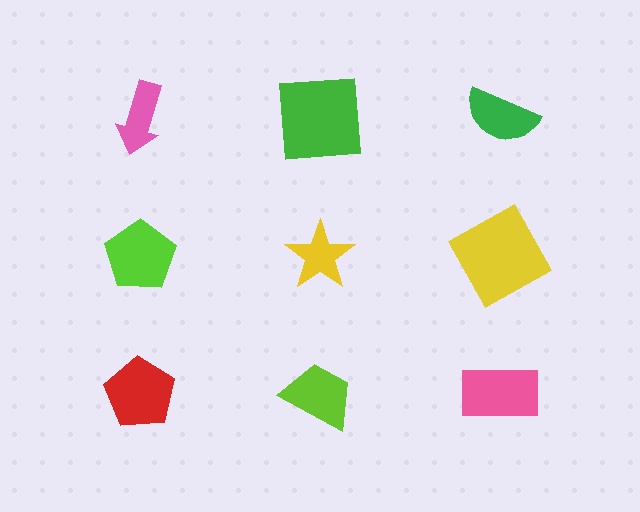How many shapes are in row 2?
3 shapes.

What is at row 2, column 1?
A lime pentagon.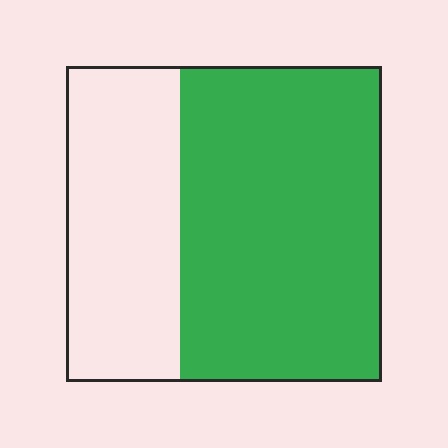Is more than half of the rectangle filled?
Yes.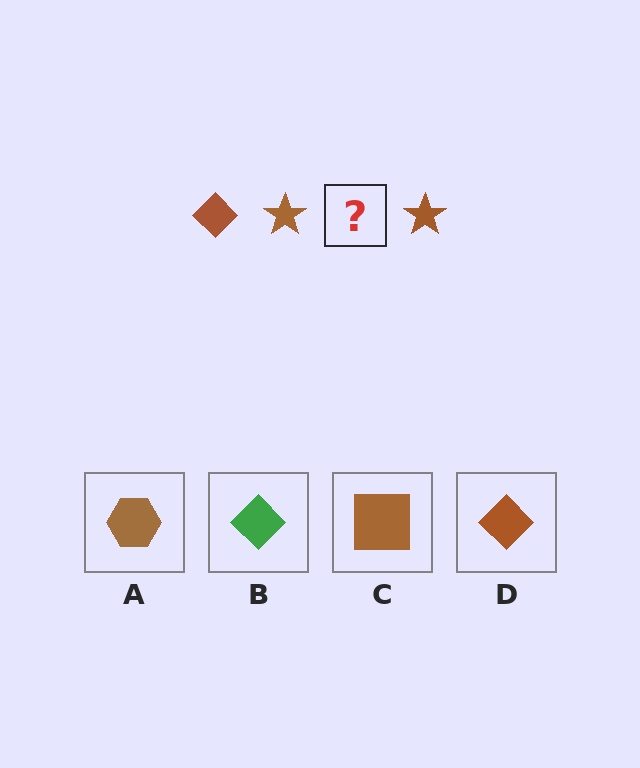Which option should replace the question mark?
Option D.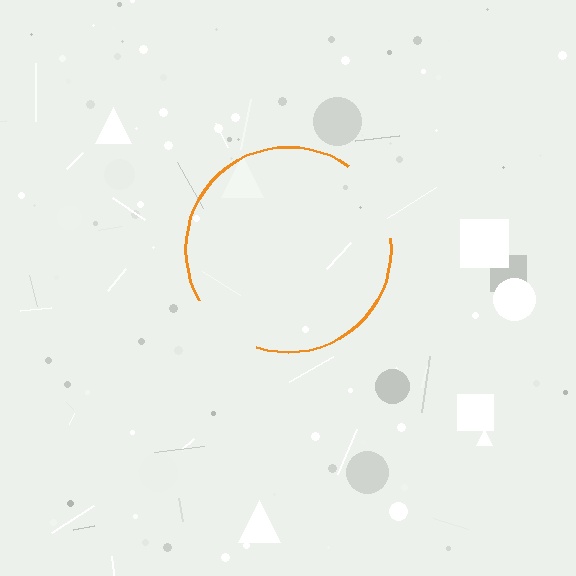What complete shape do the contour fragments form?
The contour fragments form a circle.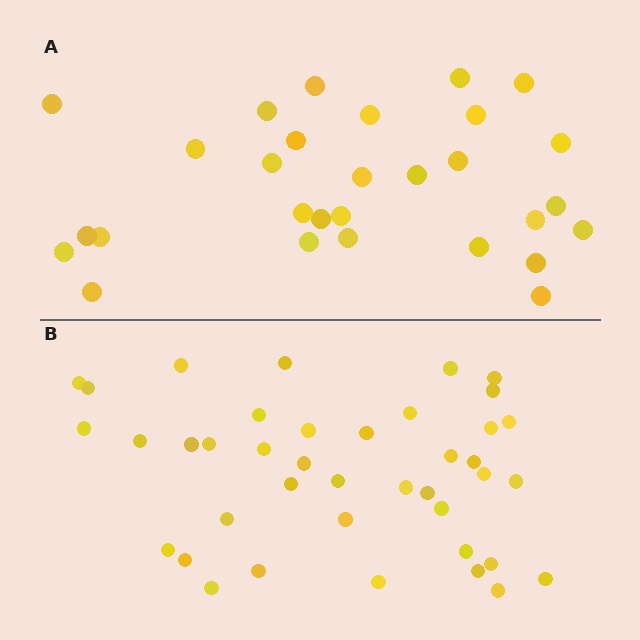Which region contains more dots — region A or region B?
Region B (the bottom region) has more dots.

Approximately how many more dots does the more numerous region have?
Region B has roughly 12 or so more dots than region A.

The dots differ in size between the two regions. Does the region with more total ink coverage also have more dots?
No. Region A has more total ink coverage because its dots are larger, but region B actually contains more individual dots. Total area can be misleading — the number of items is what matters here.